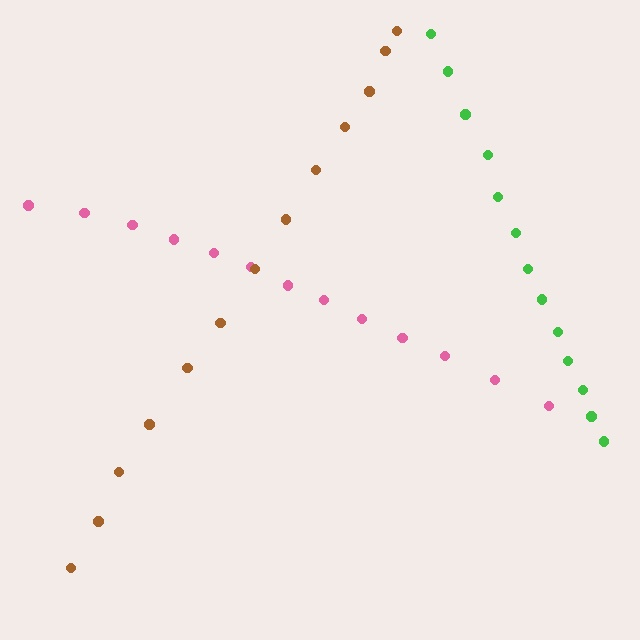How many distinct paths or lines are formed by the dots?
There are 3 distinct paths.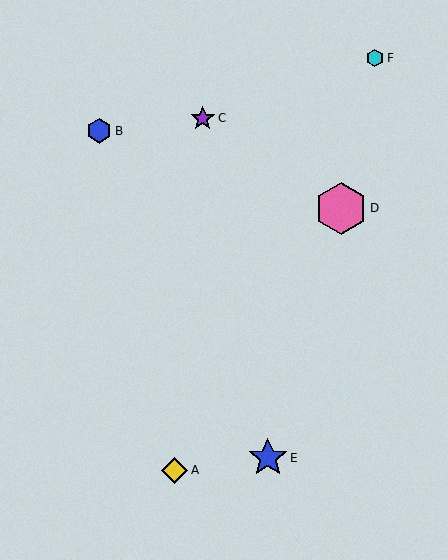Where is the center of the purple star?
The center of the purple star is at (203, 119).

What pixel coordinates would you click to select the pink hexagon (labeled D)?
Click at (341, 208) to select the pink hexagon D.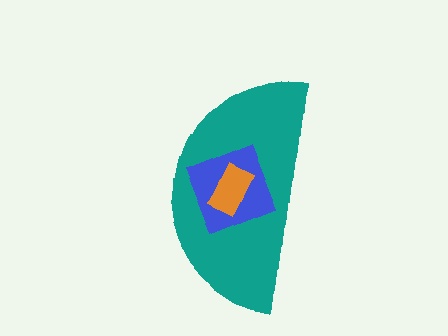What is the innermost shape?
The orange rectangle.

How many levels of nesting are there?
3.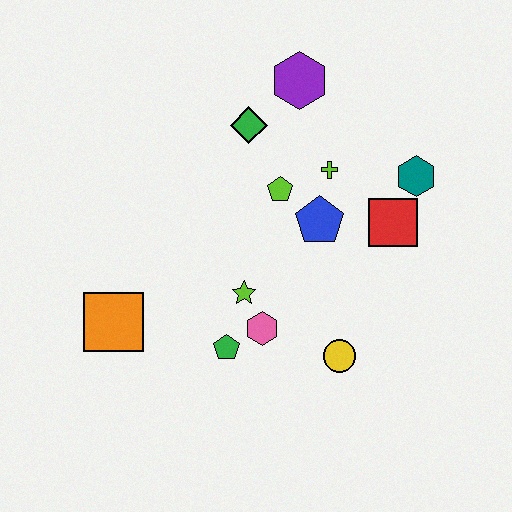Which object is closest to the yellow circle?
The pink hexagon is closest to the yellow circle.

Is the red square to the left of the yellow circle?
No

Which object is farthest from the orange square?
The teal hexagon is farthest from the orange square.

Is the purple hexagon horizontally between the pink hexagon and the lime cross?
Yes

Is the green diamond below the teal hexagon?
No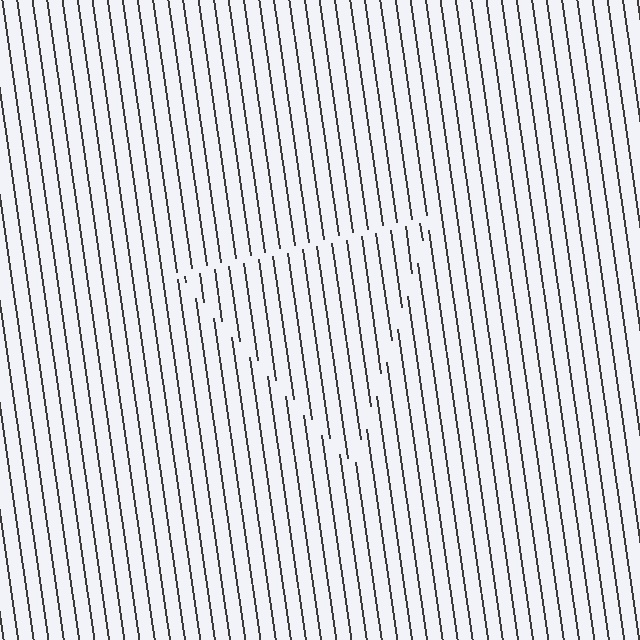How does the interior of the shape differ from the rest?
The interior of the shape contains the same grating, shifted by half a period — the contour is defined by the phase discontinuity where line-ends from the inner and outer gratings abut.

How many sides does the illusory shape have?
3 sides — the line-ends trace a triangle.